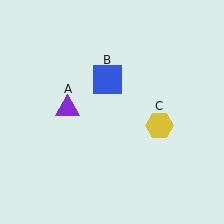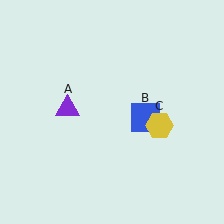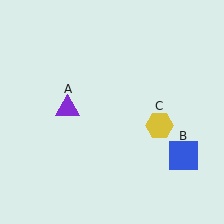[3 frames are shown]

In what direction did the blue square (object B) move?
The blue square (object B) moved down and to the right.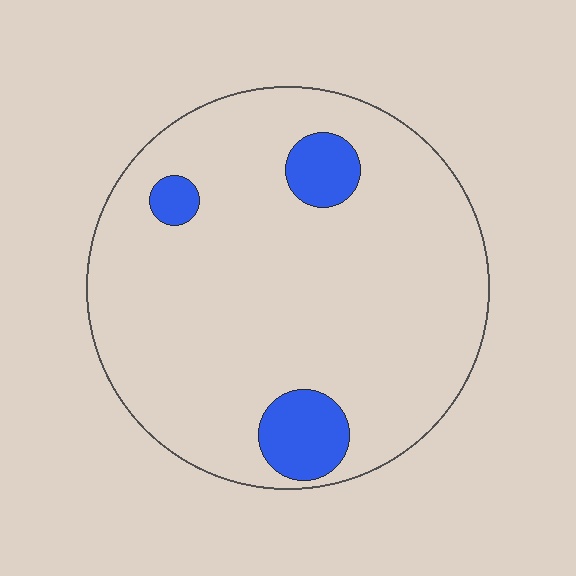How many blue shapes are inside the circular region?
3.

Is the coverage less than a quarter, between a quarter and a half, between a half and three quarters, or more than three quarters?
Less than a quarter.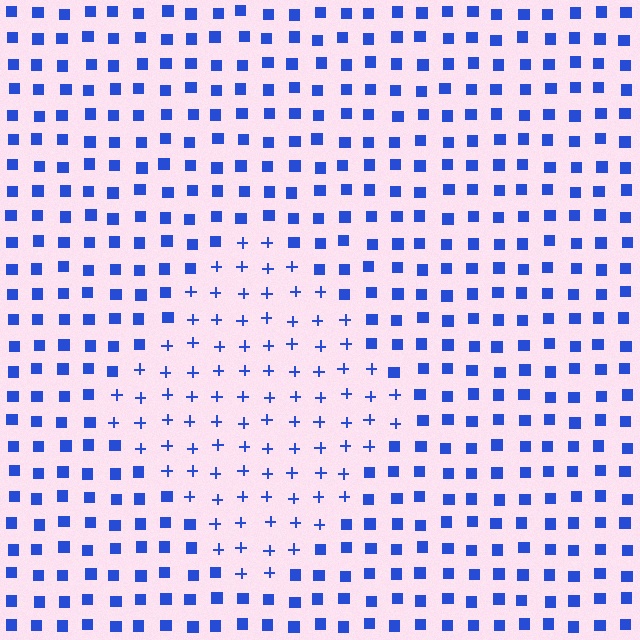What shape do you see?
I see a diamond.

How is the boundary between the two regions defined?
The boundary is defined by a change in element shape: plus signs inside vs. squares outside. All elements share the same color and spacing.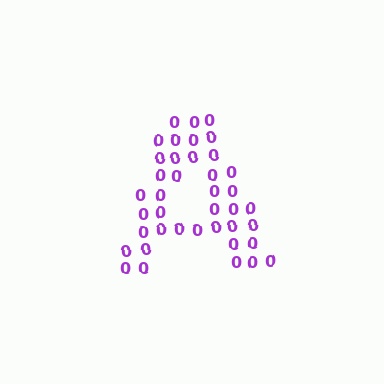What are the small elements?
The small elements are digit 0's.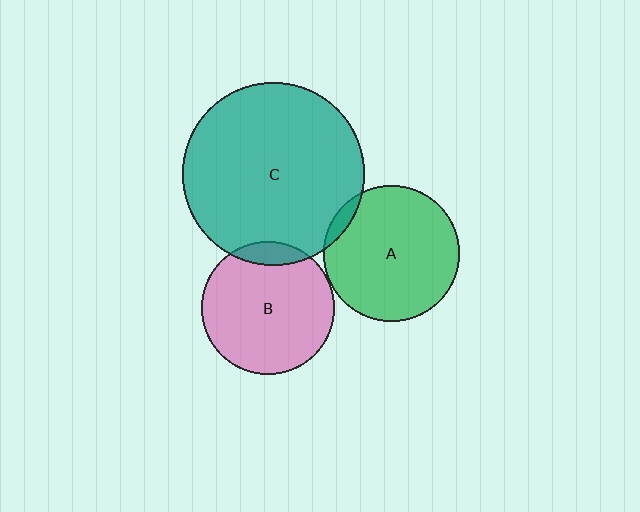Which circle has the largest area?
Circle C (teal).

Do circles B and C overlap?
Yes.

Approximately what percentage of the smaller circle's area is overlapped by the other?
Approximately 10%.